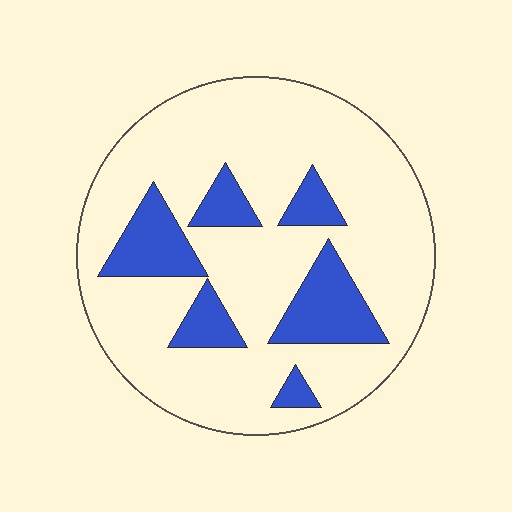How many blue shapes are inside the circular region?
6.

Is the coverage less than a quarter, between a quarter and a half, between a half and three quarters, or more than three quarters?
Less than a quarter.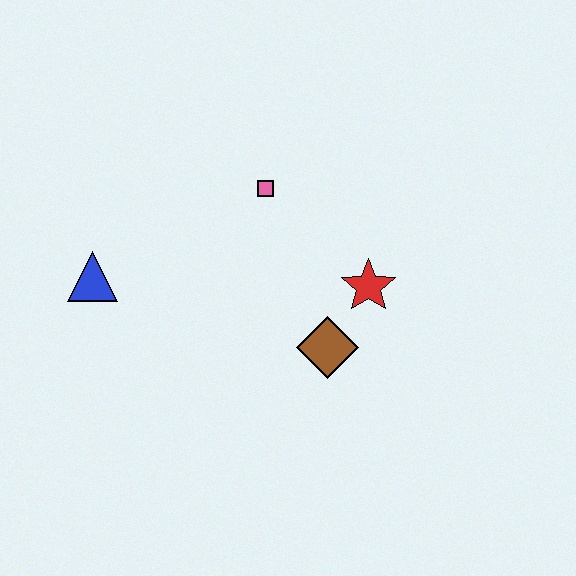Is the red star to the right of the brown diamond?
Yes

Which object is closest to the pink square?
The red star is closest to the pink square.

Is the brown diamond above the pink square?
No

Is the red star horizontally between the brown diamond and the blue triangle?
No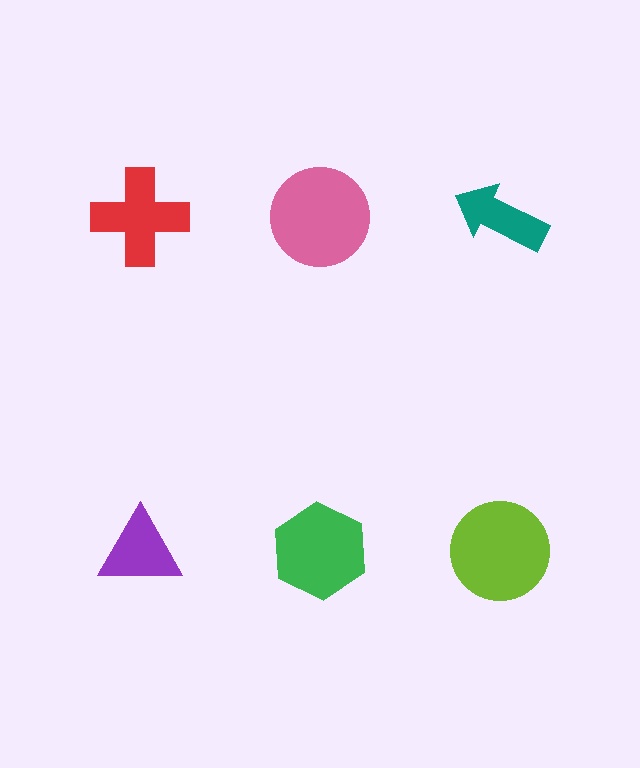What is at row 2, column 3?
A lime circle.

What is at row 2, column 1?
A purple triangle.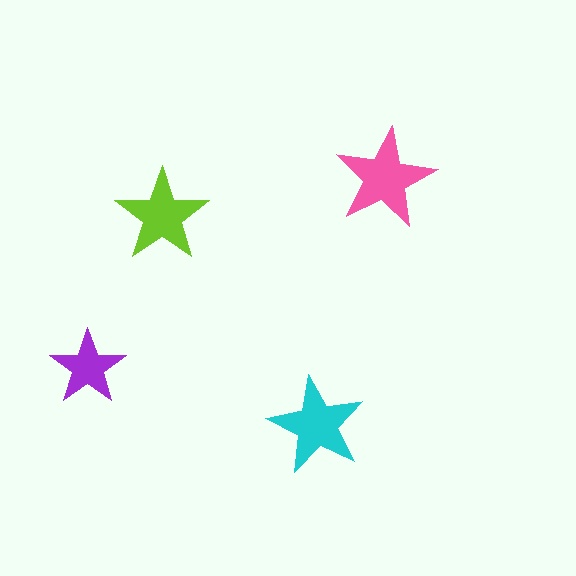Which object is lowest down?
The cyan star is bottommost.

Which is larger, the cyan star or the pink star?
The pink one.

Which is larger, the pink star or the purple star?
The pink one.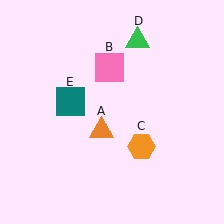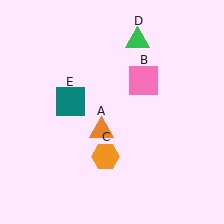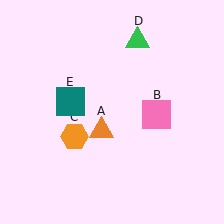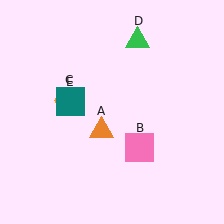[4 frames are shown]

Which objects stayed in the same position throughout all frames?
Orange triangle (object A) and green triangle (object D) and teal square (object E) remained stationary.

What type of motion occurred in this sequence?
The pink square (object B), orange hexagon (object C) rotated clockwise around the center of the scene.